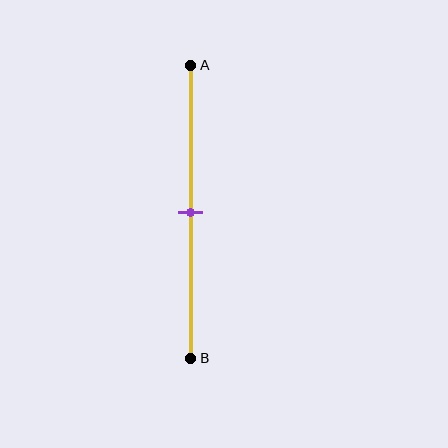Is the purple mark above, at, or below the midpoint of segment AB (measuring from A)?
The purple mark is approximately at the midpoint of segment AB.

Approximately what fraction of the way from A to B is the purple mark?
The purple mark is approximately 50% of the way from A to B.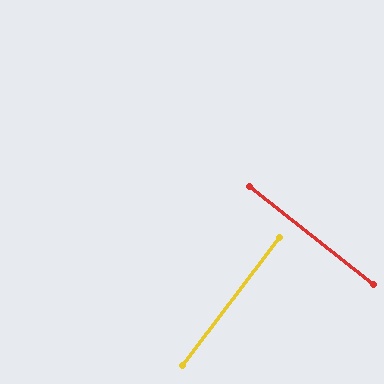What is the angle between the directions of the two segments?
Approximately 89 degrees.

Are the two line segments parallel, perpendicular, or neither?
Perpendicular — they meet at approximately 89°.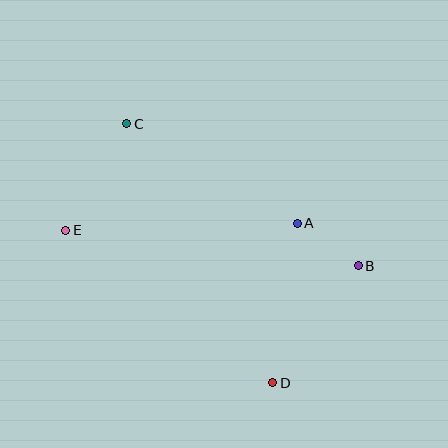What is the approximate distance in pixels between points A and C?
The distance between A and C is approximately 197 pixels.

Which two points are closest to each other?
Points A and B are closest to each other.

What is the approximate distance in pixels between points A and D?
The distance between A and D is approximately 161 pixels.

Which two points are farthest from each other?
Points C and D are farthest from each other.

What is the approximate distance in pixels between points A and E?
The distance between A and E is approximately 232 pixels.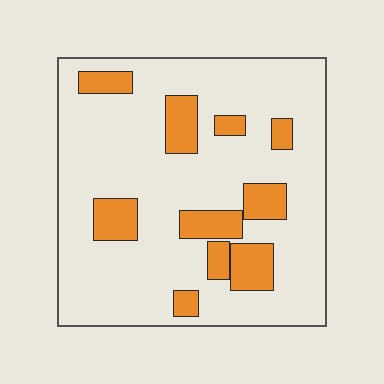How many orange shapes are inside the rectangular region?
10.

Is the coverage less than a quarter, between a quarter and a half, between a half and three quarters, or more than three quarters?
Less than a quarter.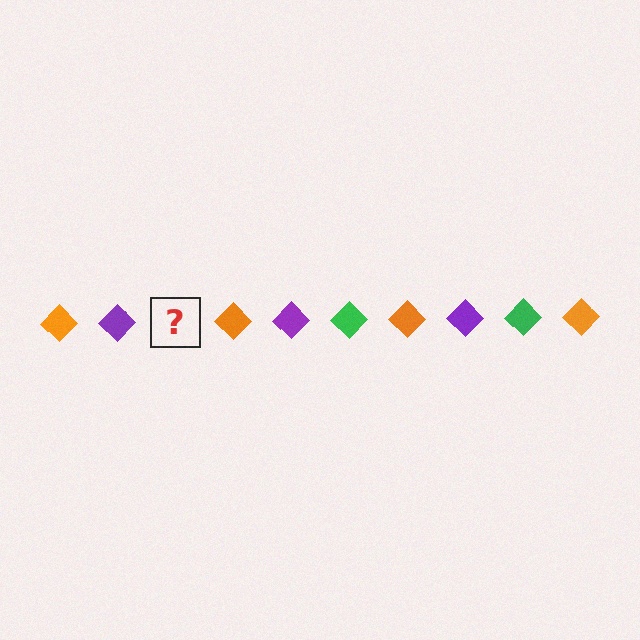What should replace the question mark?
The question mark should be replaced with a green diamond.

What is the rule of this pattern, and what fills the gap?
The rule is that the pattern cycles through orange, purple, green diamonds. The gap should be filled with a green diamond.